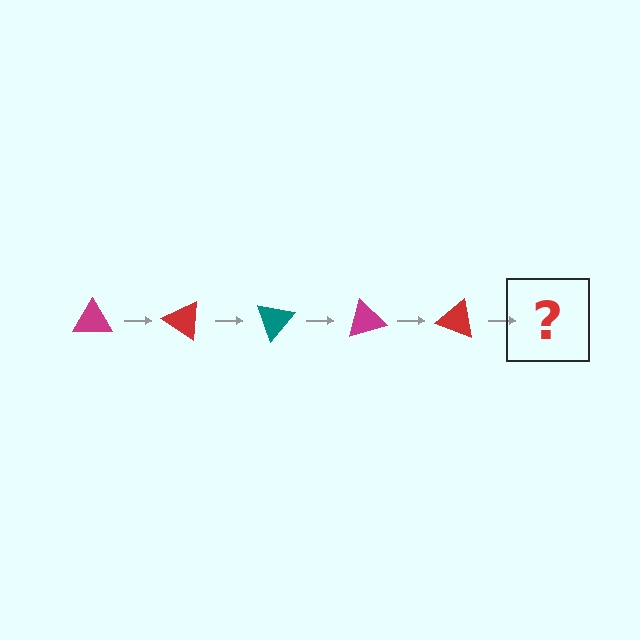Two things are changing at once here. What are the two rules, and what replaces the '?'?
The two rules are that it rotates 35 degrees each step and the color cycles through magenta, red, and teal. The '?' should be a teal triangle, rotated 175 degrees from the start.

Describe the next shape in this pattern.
It should be a teal triangle, rotated 175 degrees from the start.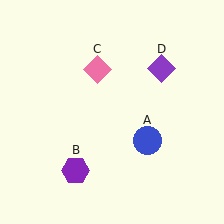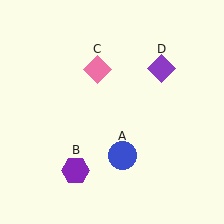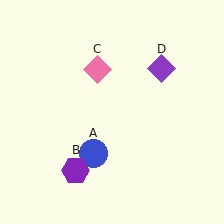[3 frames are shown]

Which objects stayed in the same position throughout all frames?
Purple hexagon (object B) and pink diamond (object C) and purple diamond (object D) remained stationary.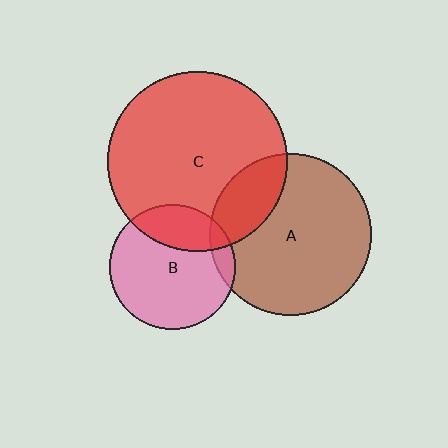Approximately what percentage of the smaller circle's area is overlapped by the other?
Approximately 25%.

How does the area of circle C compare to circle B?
Approximately 2.1 times.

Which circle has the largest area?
Circle C (red).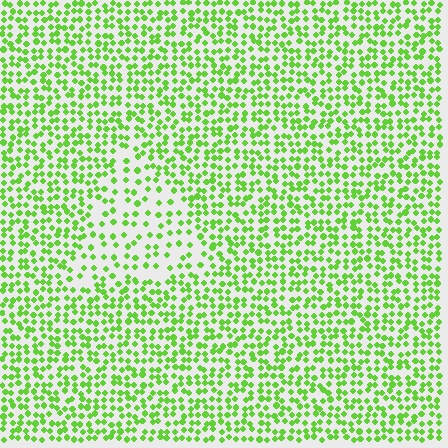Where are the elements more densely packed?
The elements are more densely packed outside the triangle boundary.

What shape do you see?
I see a triangle.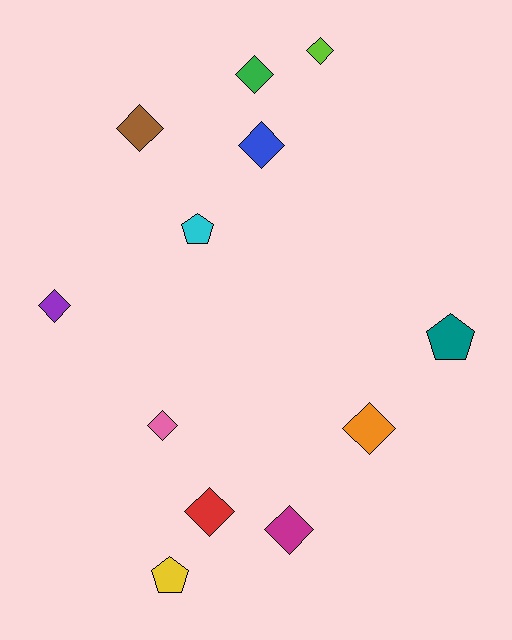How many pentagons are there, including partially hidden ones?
There are 3 pentagons.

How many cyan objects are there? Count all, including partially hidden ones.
There is 1 cyan object.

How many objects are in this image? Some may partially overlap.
There are 12 objects.